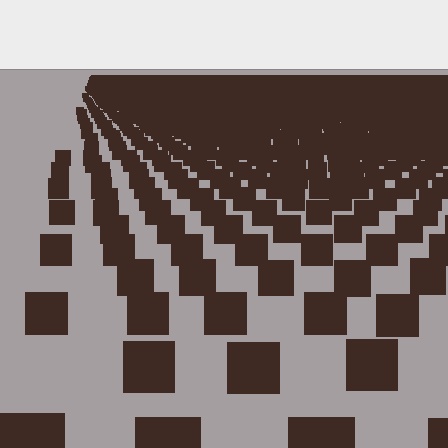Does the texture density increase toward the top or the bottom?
Density increases toward the top.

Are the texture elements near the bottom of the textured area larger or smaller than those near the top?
Larger. Near the bottom, elements are closer to the viewer and appear at a bigger on-screen size.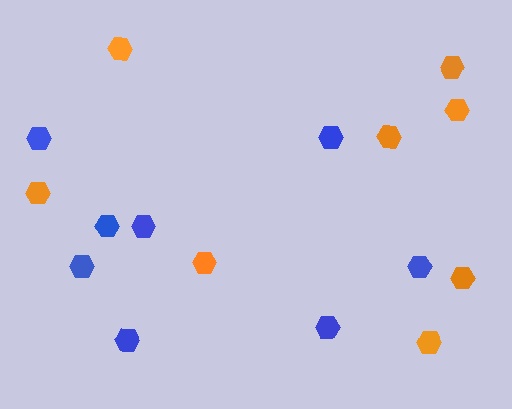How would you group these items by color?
There are 2 groups: one group of orange hexagons (8) and one group of blue hexagons (8).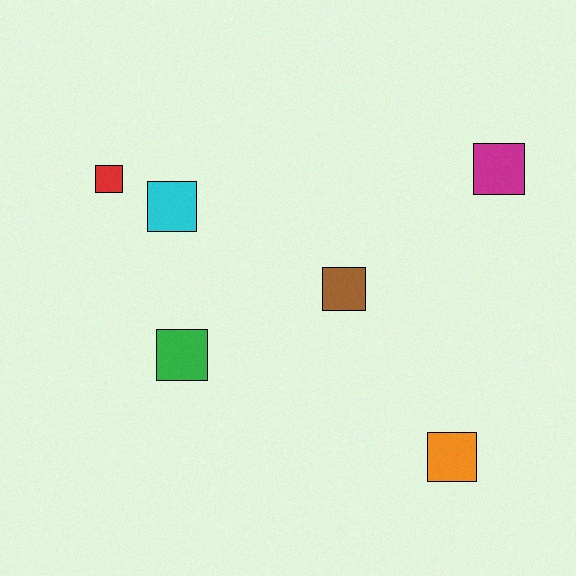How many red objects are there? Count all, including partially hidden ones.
There is 1 red object.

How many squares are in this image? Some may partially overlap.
There are 6 squares.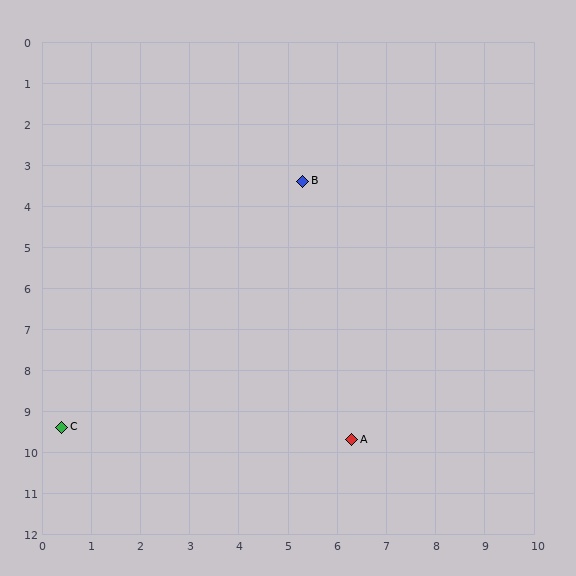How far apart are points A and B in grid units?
Points A and B are about 6.4 grid units apart.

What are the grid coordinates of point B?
Point B is at approximately (5.3, 3.4).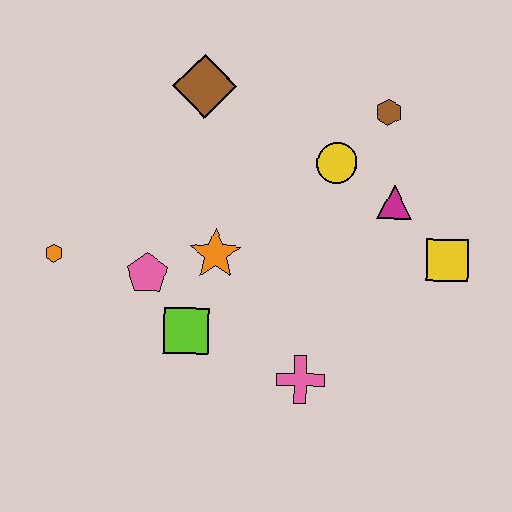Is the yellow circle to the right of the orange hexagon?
Yes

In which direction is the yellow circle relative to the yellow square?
The yellow circle is to the left of the yellow square.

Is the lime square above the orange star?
No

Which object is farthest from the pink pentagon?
The yellow square is farthest from the pink pentagon.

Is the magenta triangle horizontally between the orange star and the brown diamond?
No